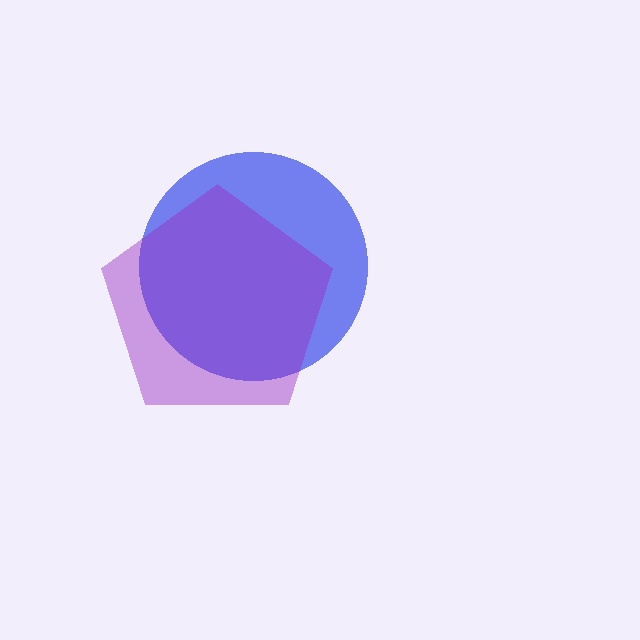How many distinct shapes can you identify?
There are 2 distinct shapes: a blue circle, a purple pentagon.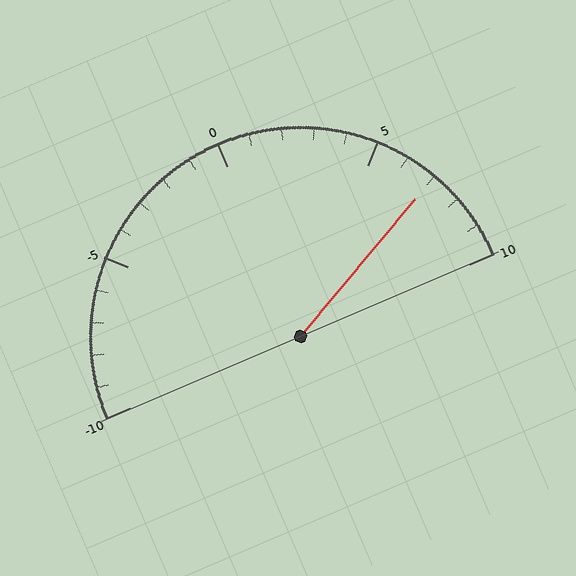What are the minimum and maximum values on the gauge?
The gauge ranges from -10 to 10.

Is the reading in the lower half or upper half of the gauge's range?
The reading is in the upper half of the range (-10 to 10).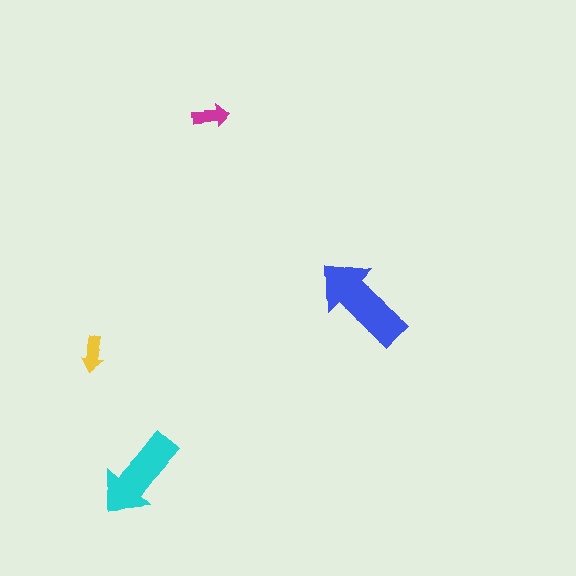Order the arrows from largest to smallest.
the blue one, the cyan one, the magenta one, the yellow one.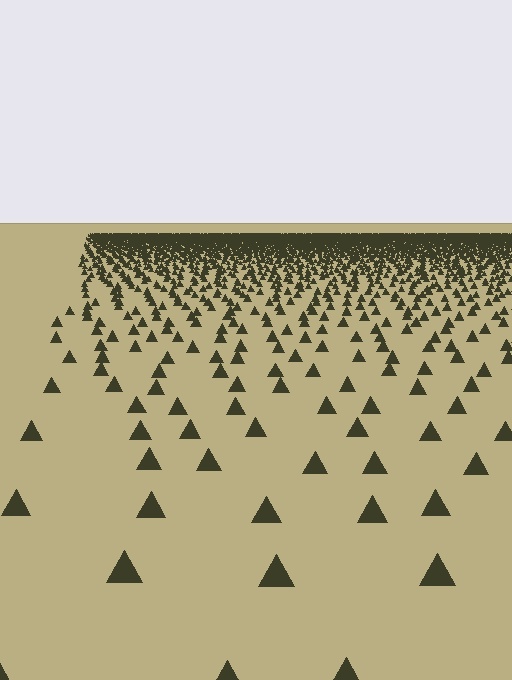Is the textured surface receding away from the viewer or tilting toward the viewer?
The surface is receding away from the viewer. Texture elements get smaller and denser toward the top.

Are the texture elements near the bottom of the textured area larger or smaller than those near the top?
Larger. Near the bottom, elements are closer to the viewer and appear at a bigger on-screen size.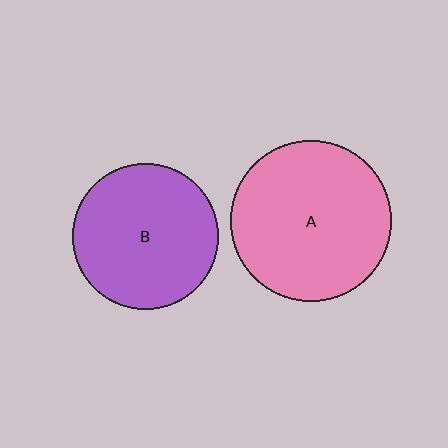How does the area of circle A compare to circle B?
Approximately 1.2 times.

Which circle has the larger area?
Circle A (pink).